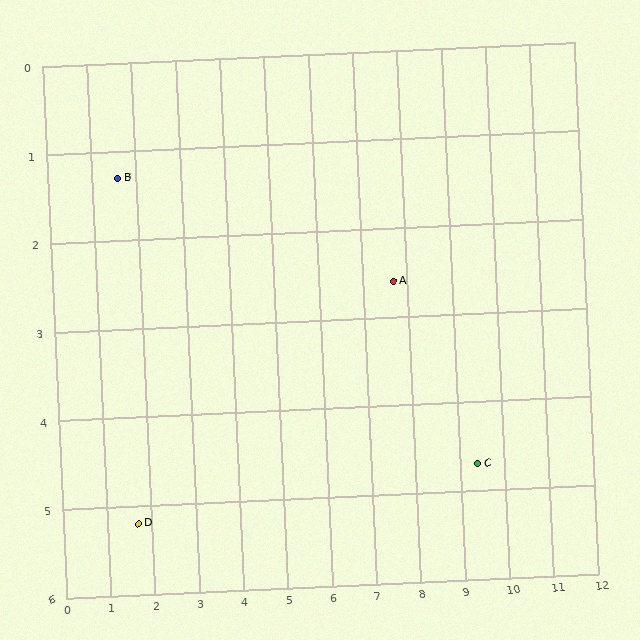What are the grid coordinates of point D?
Point D is at approximately (1.7, 5.2).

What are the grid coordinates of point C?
Point C is at approximately (9.4, 4.7).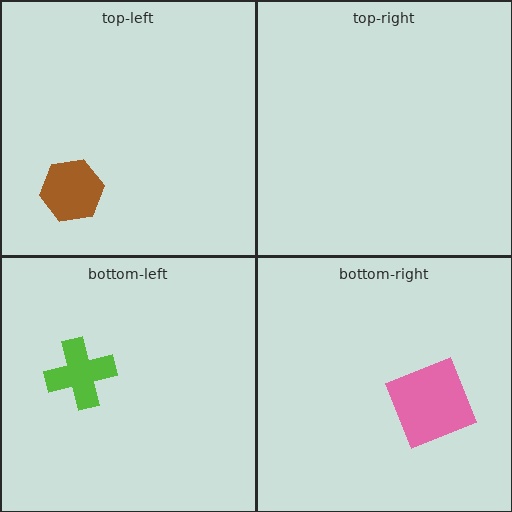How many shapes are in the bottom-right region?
1.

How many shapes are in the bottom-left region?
1.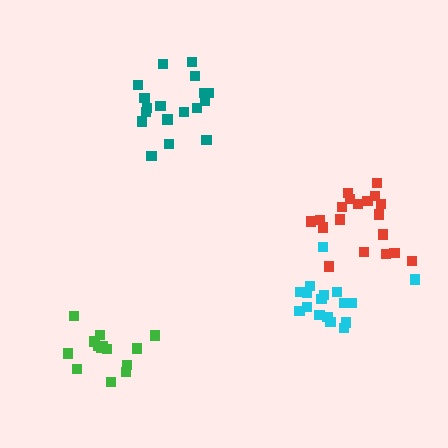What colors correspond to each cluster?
The clusters are colored: teal, cyan, green, red.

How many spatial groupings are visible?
There are 4 spatial groupings.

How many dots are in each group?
Group 1: 18 dots, Group 2: 17 dots, Group 3: 14 dots, Group 4: 19 dots (68 total).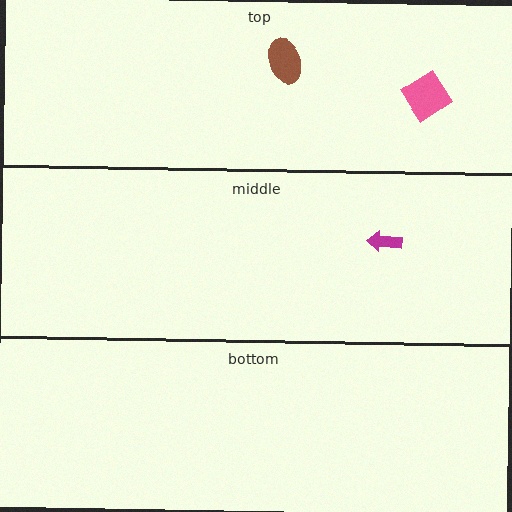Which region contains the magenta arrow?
The middle region.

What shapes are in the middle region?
The magenta arrow.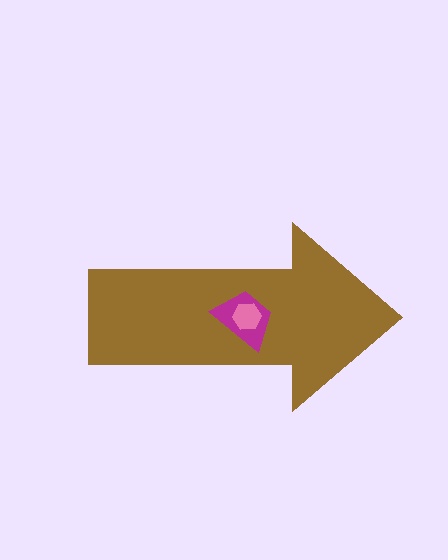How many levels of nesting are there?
3.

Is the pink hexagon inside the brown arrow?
Yes.